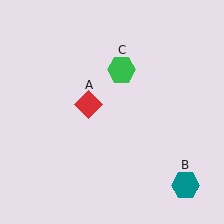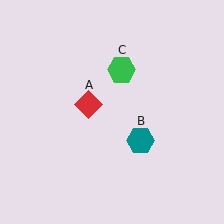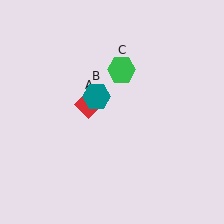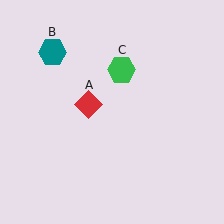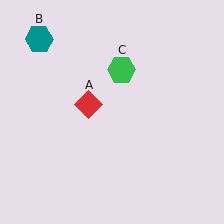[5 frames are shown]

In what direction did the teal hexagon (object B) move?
The teal hexagon (object B) moved up and to the left.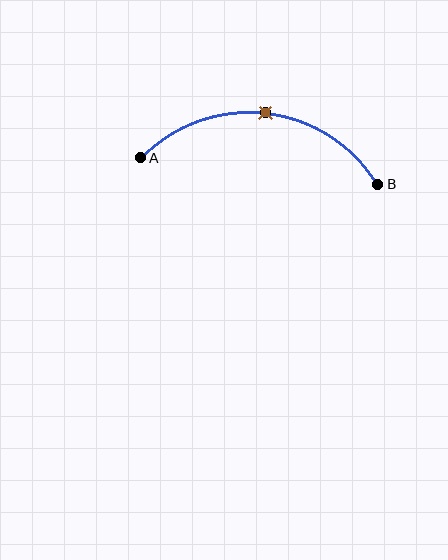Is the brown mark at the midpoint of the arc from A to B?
Yes. The brown mark lies on the arc at equal arc-length from both A and B — it is the arc midpoint.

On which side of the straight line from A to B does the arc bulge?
The arc bulges above the straight line connecting A and B.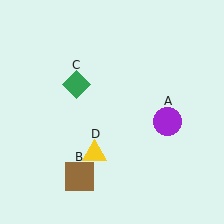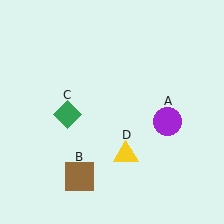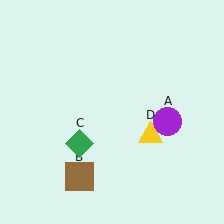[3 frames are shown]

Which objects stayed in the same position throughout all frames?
Purple circle (object A) and brown square (object B) remained stationary.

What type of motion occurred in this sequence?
The green diamond (object C), yellow triangle (object D) rotated counterclockwise around the center of the scene.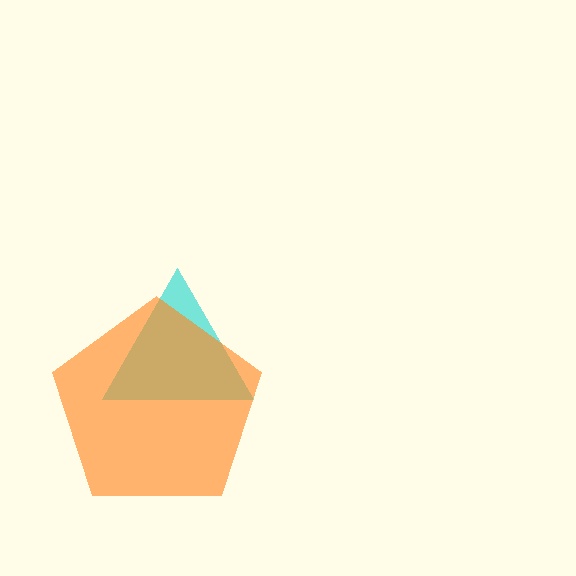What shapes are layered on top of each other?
The layered shapes are: a cyan triangle, an orange pentagon.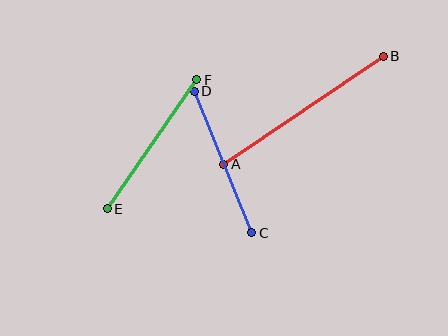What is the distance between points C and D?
The distance is approximately 152 pixels.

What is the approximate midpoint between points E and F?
The midpoint is at approximately (152, 144) pixels.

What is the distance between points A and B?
The distance is approximately 193 pixels.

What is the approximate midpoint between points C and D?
The midpoint is at approximately (223, 162) pixels.